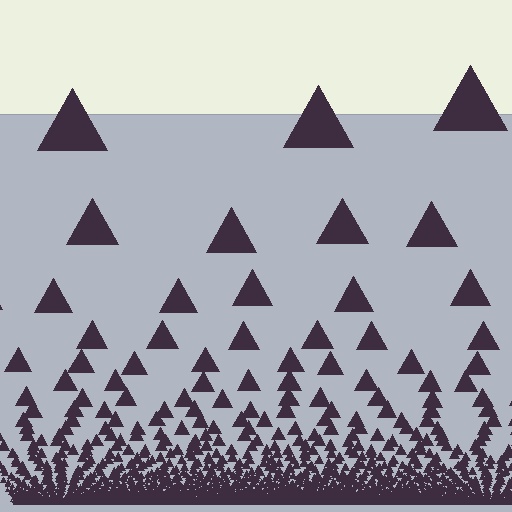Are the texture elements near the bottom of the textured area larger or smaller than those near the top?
Smaller. The gradient is inverted — elements near the bottom are smaller and denser.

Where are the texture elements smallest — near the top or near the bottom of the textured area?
Near the bottom.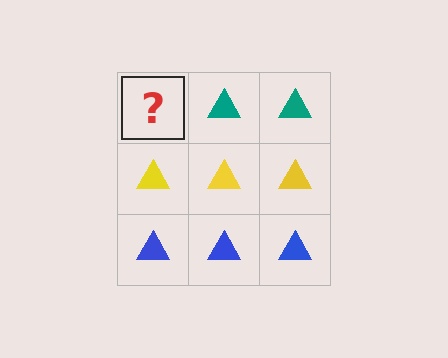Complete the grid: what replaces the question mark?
The question mark should be replaced with a teal triangle.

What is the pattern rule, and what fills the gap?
The rule is that each row has a consistent color. The gap should be filled with a teal triangle.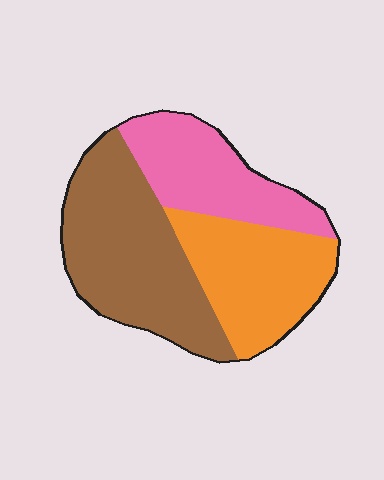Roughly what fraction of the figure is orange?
Orange takes up between a quarter and a half of the figure.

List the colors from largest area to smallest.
From largest to smallest: brown, orange, pink.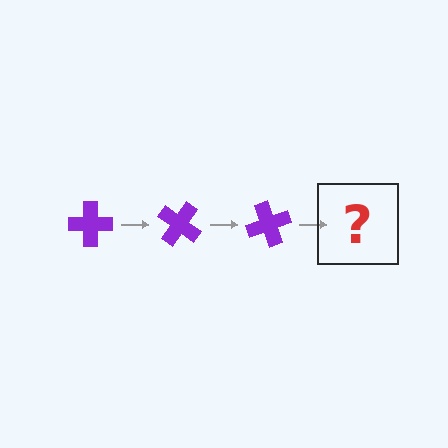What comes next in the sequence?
The next element should be a purple cross rotated 105 degrees.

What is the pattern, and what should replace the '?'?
The pattern is that the cross rotates 35 degrees each step. The '?' should be a purple cross rotated 105 degrees.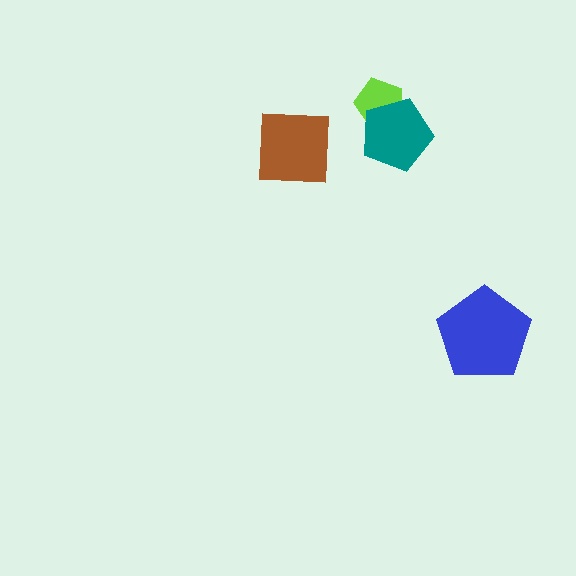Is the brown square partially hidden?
No, no other shape covers it.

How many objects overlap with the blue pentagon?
0 objects overlap with the blue pentagon.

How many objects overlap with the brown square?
0 objects overlap with the brown square.